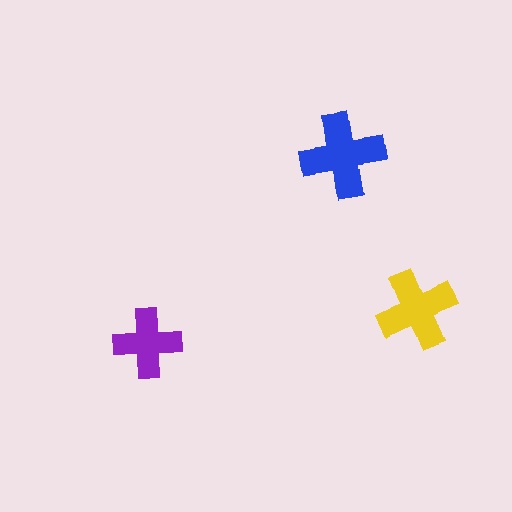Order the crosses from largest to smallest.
the blue one, the yellow one, the purple one.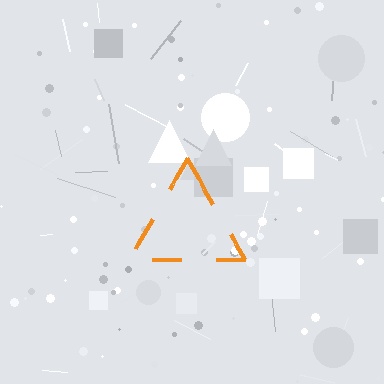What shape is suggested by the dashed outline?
The dashed outline suggests a triangle.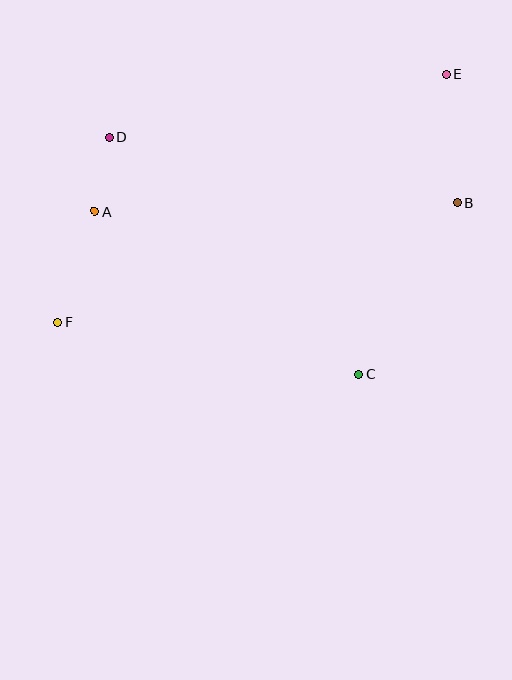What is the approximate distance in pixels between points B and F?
The distance between B and F is approximately 417 pixels.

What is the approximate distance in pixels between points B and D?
The distance between B and D is approximately 355 pixels.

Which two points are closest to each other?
Points A and D are closest to each other.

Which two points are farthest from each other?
Points E and F are farthest from each other.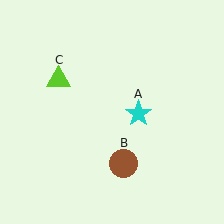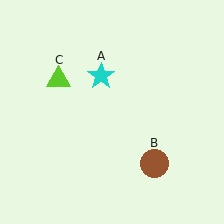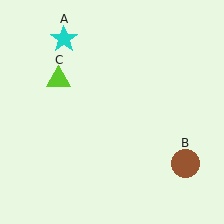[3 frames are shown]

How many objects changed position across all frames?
2 objects changed position: cyan star (object A), brown circle (object B).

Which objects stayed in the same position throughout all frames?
Lime triangle (object C) remained stationary.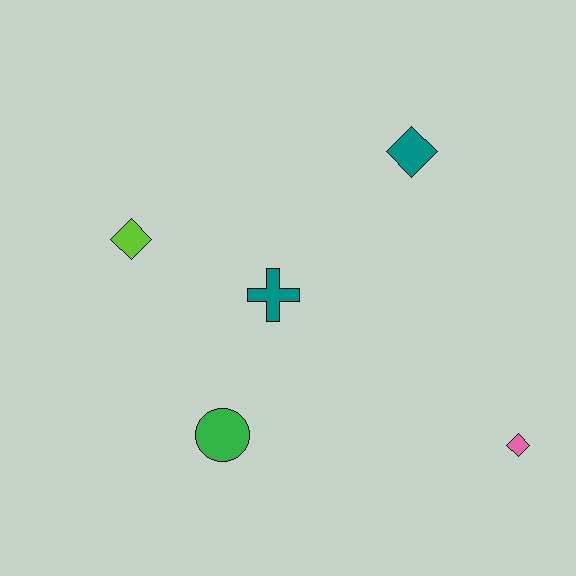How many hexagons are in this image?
There are no hexagons.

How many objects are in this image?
There are 5 objects.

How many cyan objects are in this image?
There are no cyan objects.